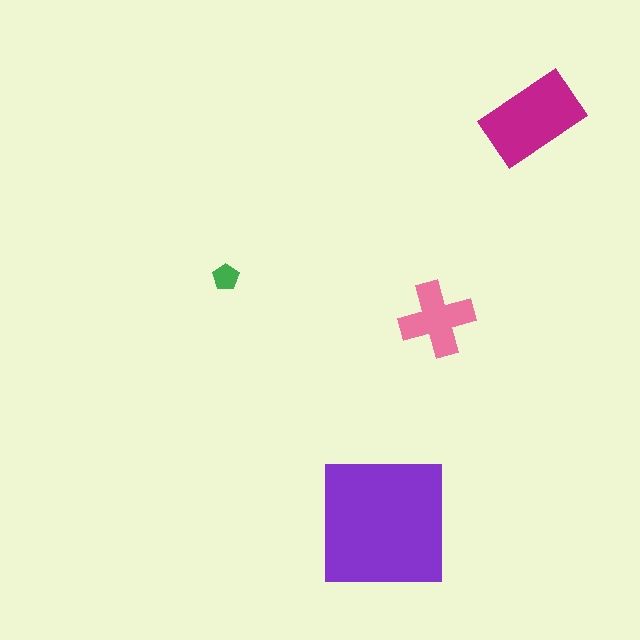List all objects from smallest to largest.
The green pentagon, the pink cross, the magenta rectangle, the purple square.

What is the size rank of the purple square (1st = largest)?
1st.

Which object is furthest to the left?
The green pentagon is leftmost.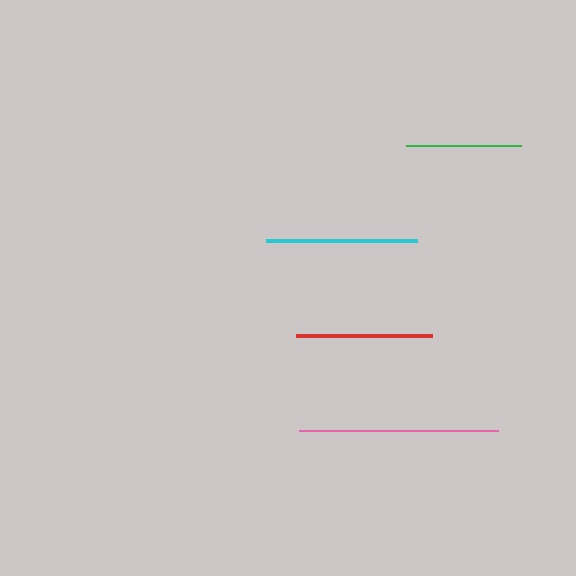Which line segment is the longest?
The pink line is the longest at approximately 199 pixels.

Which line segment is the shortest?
The green line is the shortest at approximately 115 pixels.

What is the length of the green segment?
The green segment is approximately 115 pixels long.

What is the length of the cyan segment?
The cyan segment is approximately 151 pixels long.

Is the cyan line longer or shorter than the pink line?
The pink line is longer than the cyan line.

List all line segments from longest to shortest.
From longest to shortest: pink, cyan, red, green.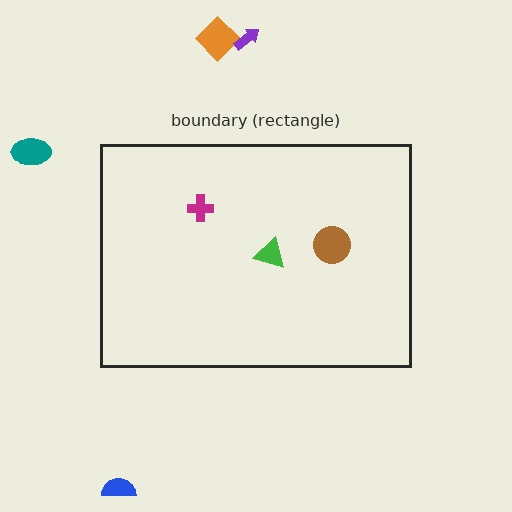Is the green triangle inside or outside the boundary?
Inside.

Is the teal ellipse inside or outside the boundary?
Outside.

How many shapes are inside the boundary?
3 inside, 4 outside.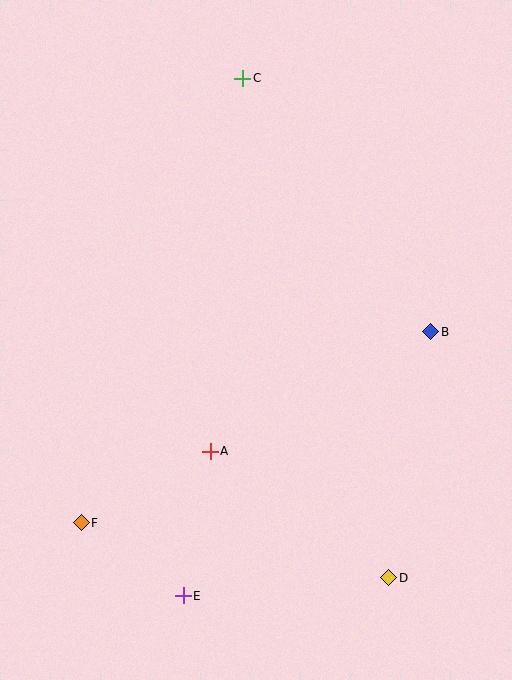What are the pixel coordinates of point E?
Point E is at (183, 596).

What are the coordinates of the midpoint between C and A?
The midpoint between C and A is at (227, 265).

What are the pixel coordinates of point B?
Point B is at (431, 332).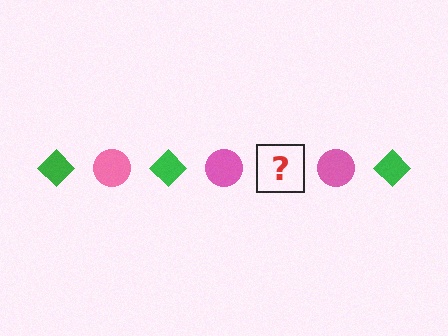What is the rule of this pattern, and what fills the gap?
The rule is that the pattern alternates between green diamond and pink circle. The gap should be filled with a green diamond.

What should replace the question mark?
The question mark should be replaced with a green diamond.